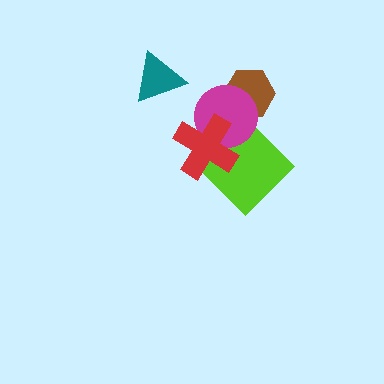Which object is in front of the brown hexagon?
The magenta circle is in front of the brown hexagon.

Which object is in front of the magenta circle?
The red cross is in front of the magenta circle.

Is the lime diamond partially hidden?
Yes, it is partially covered by another shape.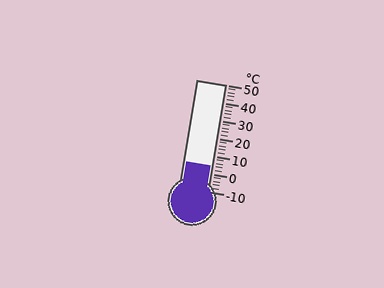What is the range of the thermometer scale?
The thermometer scale ranges from -10°C to 50°C.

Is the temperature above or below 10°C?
The temperature is below 10°C.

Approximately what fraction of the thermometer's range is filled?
The thermometer is filled to approximately 25% of its range.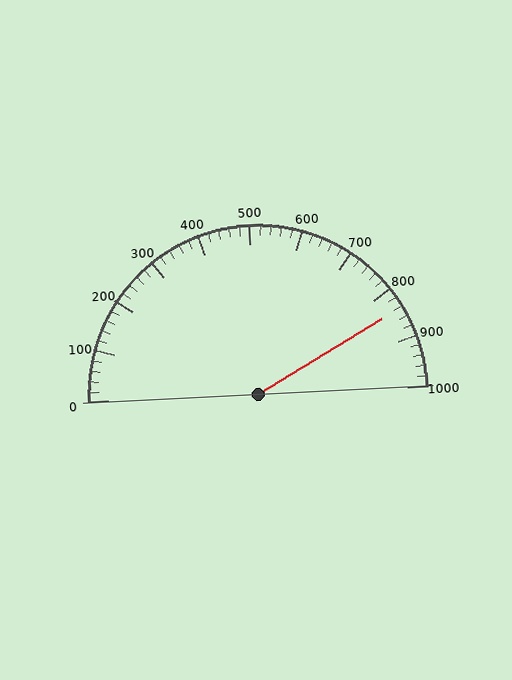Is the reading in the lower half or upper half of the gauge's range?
The reading is in the upper half of the range (0 to 1000).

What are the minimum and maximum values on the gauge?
The gauge ranges from 0 to 1000.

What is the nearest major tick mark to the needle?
The nearest major tick mark is 800.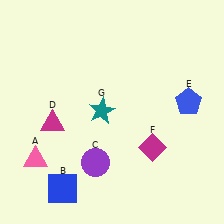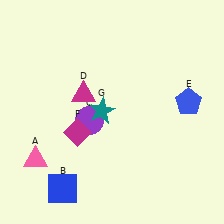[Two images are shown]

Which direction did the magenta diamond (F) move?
The magenta diamond (F) moved left.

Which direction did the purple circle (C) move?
The purple circle (C) moved up.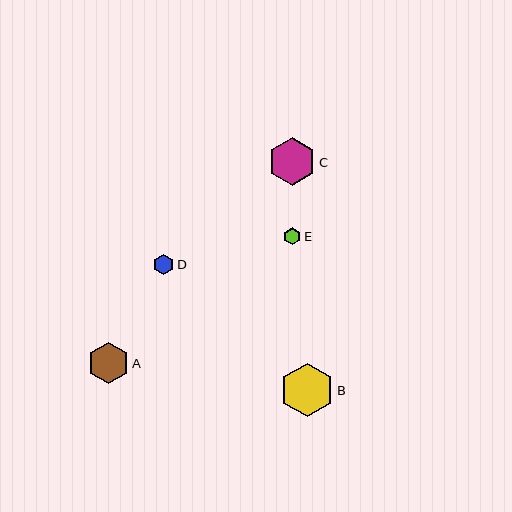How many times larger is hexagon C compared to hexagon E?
Hexagon C is approximately 2.8 times the size of hexagon E.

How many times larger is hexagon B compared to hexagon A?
Hexagon B is approximately 1.3 times the size of hexagon A.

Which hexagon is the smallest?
Hexagon E is the smallest with a size of approximately 17 pixels.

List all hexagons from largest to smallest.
From largest to smallest: B, C, A, D, E.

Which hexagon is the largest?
Hexagon B is the largest with a size of approximately 53 pixels.